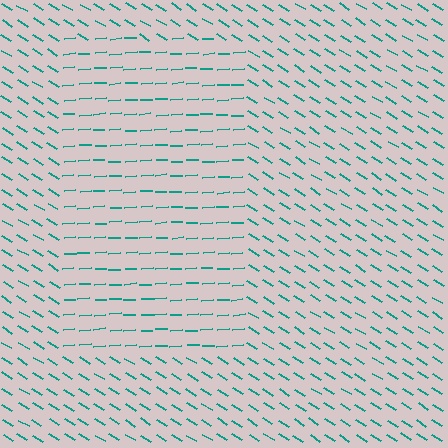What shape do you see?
I see a rectangle.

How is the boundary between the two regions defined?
The boundary is defined purely by a change in line orientation (approximately 35 degrees difference). All lines are the same color and thickness.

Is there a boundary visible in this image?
Yes, there is a texture boundary formed by a change in line orientation.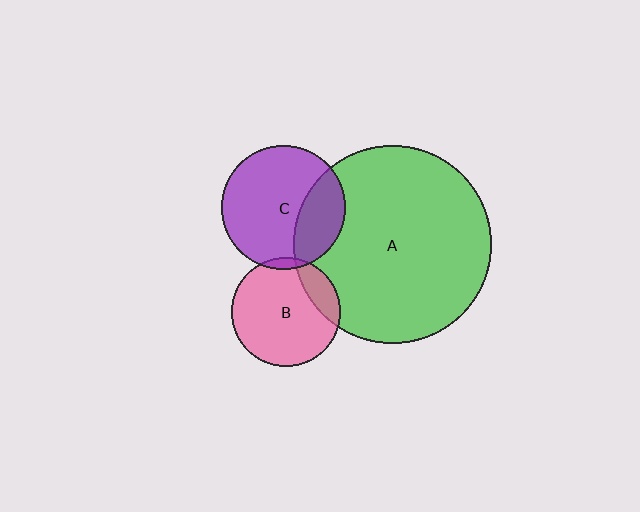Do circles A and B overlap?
Yes.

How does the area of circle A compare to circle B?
Approximately 3.3 times.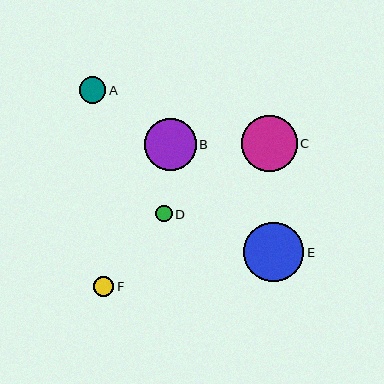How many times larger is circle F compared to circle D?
Circle F is approximately 1.3 times the size of circle D.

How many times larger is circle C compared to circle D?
Circle C is approximately 3.5 times the size of circle D.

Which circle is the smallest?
Circle D is the smallest with a size of approximately 16 pixels.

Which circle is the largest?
Circle E is the largest with a size of approximately 60 pixels.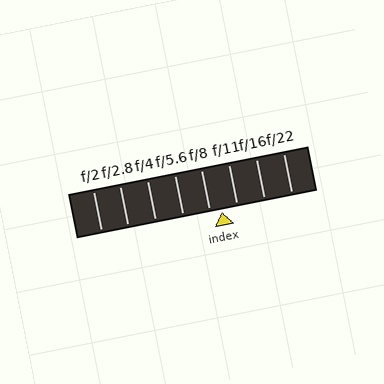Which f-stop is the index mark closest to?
The index mark is closest to f/8.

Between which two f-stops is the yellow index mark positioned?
The index mark is between f/8 and f/11.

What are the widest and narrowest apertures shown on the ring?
The widest aperture shown is f/2 and the narrowest is f/22.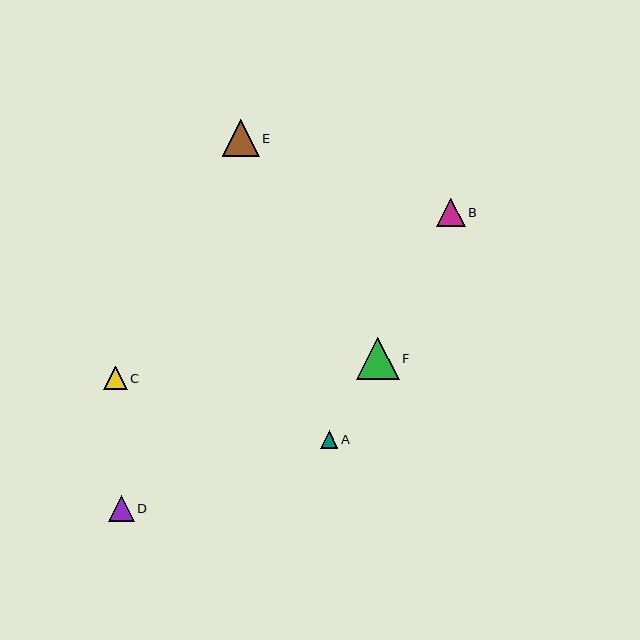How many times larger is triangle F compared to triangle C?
Triangle F is approximately 1.8 times the size of triangle C.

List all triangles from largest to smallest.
From largest to smallest: F, E, B, D, C, A.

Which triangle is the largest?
Triangle F is the largest with a size of approximately 42 pixels.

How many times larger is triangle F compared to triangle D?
Triangle F is approximately 1.6 times the size of triangle D.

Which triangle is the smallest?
Triangle A is the smallest with a size of approximately 18 pixels.